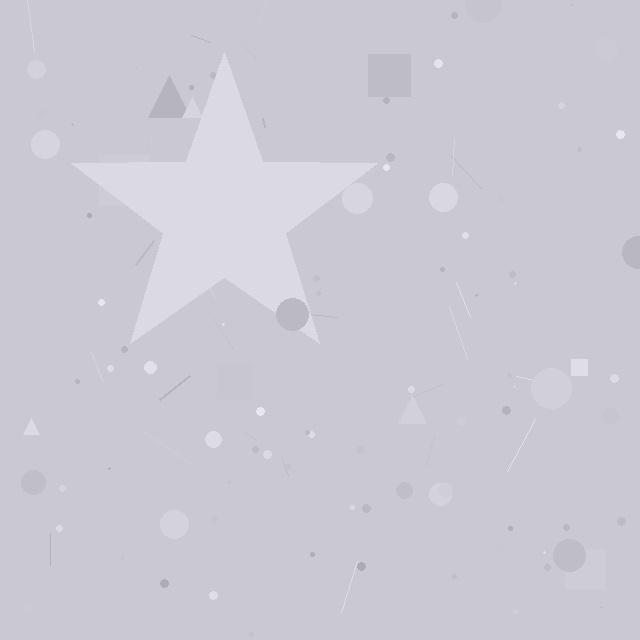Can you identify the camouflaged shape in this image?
The camouflaged shape is a star.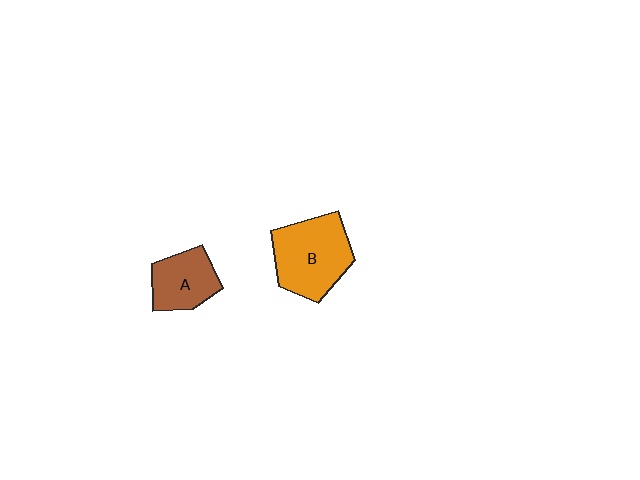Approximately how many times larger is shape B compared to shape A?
Approximately 1.6 times.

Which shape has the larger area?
Shape B (orange).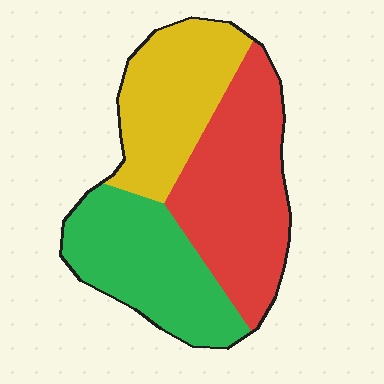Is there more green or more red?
Red.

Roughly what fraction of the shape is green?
Green takes up about one third (1/3) of the shape.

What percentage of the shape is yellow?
Yellow covers 29% of the shape.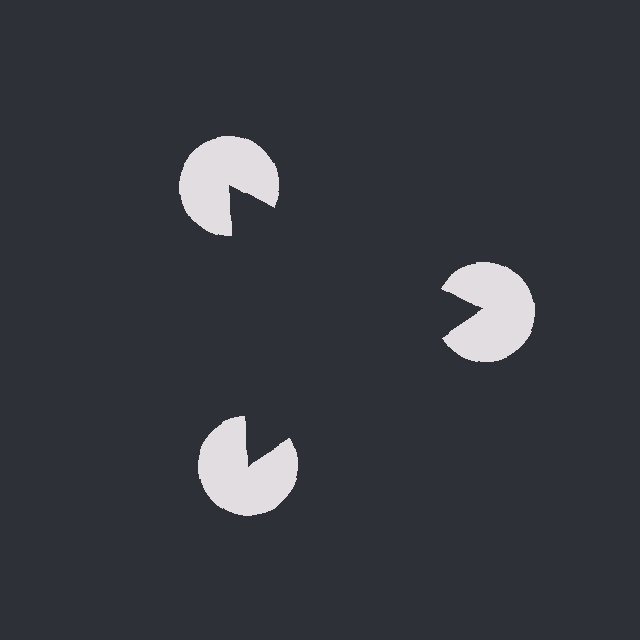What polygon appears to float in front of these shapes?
An illusory triangle — its edges are inferred from the aligned wedge cuts in the pac-man discs, not physically drawn.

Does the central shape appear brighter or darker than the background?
It typically appears slightly darker than the background, even though no actual brightness change is drawn.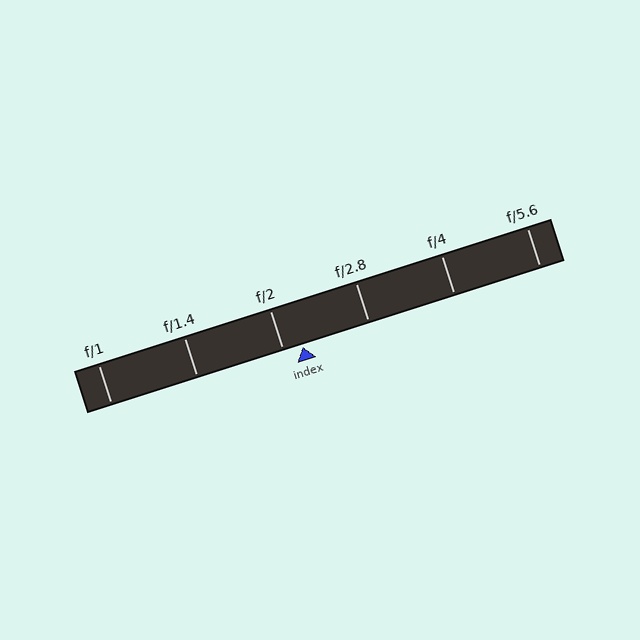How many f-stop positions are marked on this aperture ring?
There are 6 f-stop positions marked.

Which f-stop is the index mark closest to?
The index mark is closest to f/2.